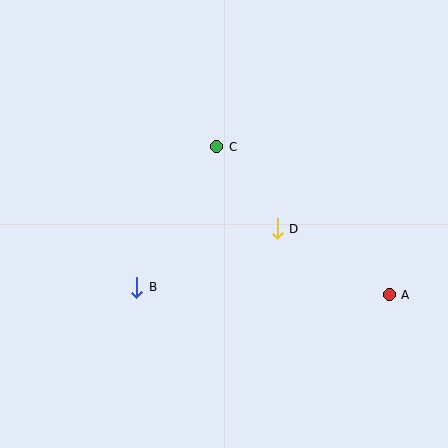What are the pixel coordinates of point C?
Point C is at (217, 147).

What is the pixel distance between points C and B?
The distance between C and B is 161 pixels.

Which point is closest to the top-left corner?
Point C is closest to the top-left corner.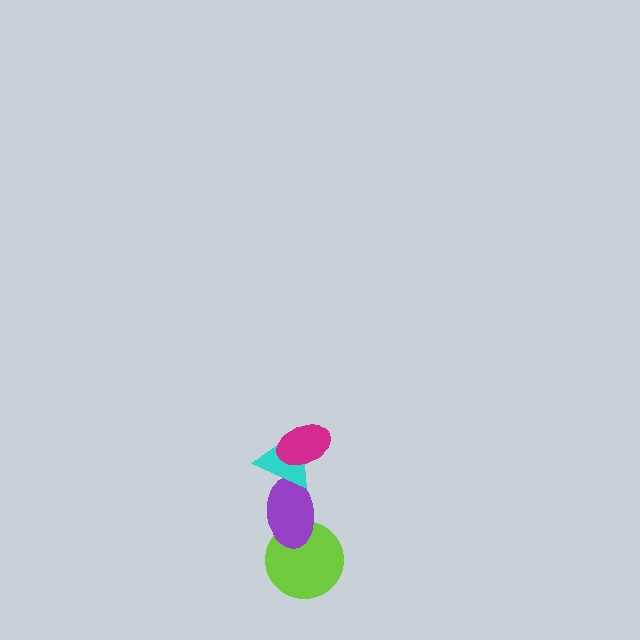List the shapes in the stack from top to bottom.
From top to bottom: the magenta ellipse, the cyan triangle, the purple ellipse, the lime circle.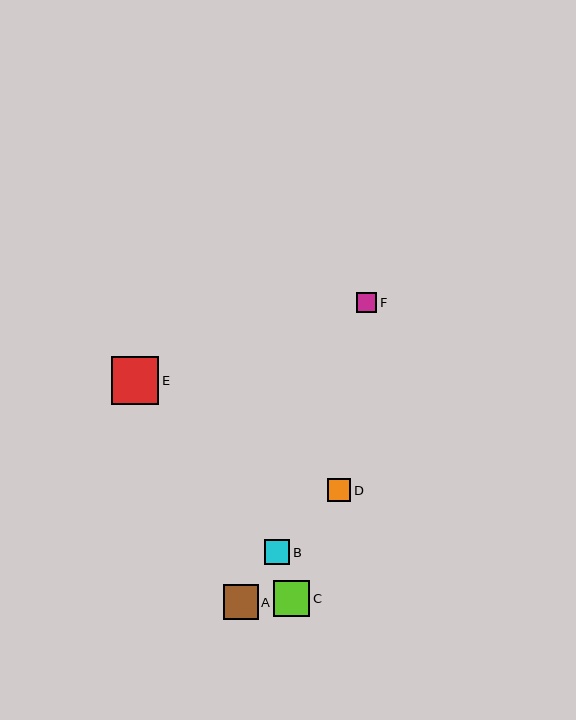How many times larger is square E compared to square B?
Square E is approximately 1.9 times the size of square B.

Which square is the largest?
Square E is the largest with a size of approximately 47 pixels.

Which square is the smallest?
Square F is the smallest with a size of approximately 20 pixels.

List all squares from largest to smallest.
From largest to smallest: E, C, A, B, D, F.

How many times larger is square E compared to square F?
Square E is approximately 2.3 times the size of square F.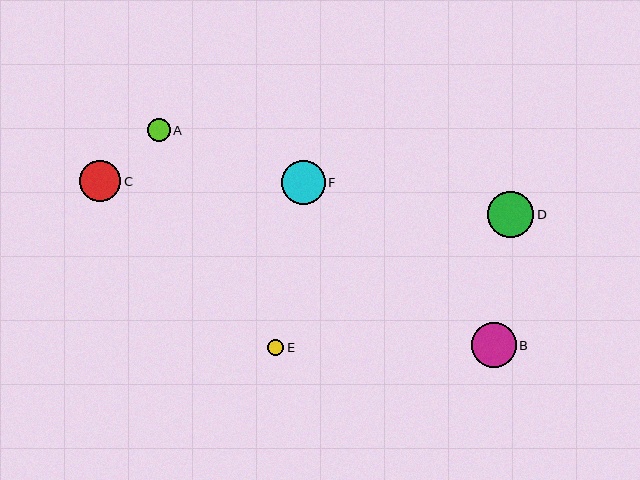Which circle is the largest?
Circle D is the largest with a size of approximately 46 pixels.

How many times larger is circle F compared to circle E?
Circle F is approximately 2.7 times the size of circle E.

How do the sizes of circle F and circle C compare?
Circle F and circle C are approximately the same size.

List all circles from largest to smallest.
From largest to smallest: D, B, F, C, A, E.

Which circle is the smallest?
Circle E is the smallest with a size of approximately 16 pixels.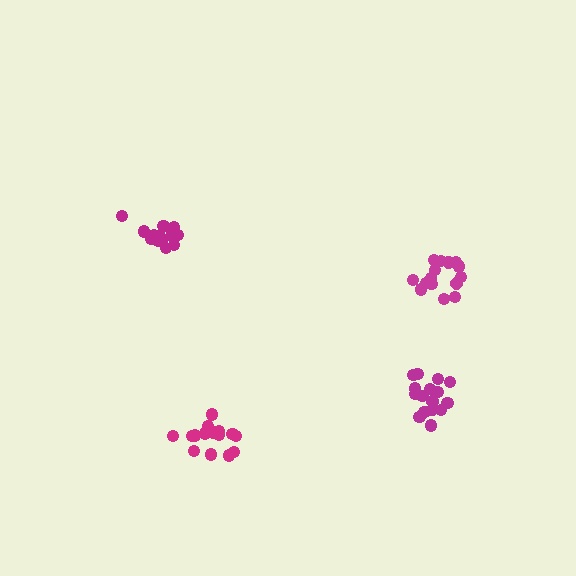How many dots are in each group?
Group 1: 16 dots, Group 2: 14 dots, Group 3: 15 dots, Group 4: 16 dots (61 total).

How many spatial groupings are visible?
There are 4 spatial groupings.